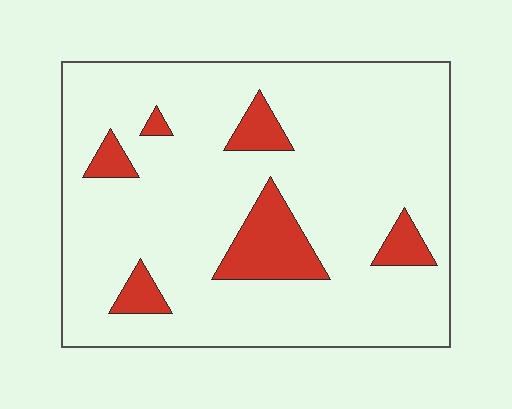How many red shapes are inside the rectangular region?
6.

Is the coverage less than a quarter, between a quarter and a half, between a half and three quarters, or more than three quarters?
Less than a quarter.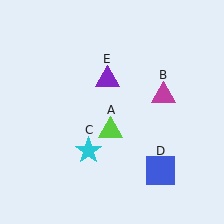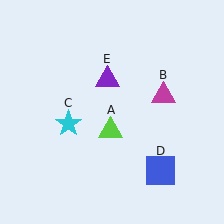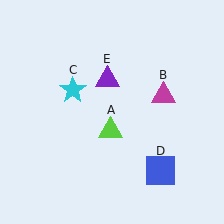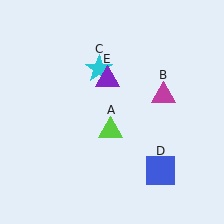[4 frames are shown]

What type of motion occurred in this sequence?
The cyan star (object C) rotated clockwise around the center of the scene.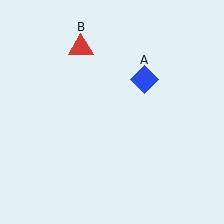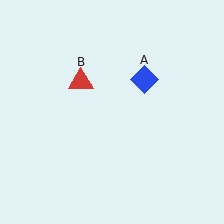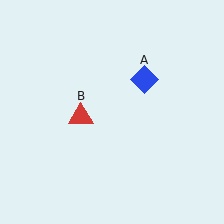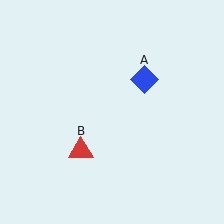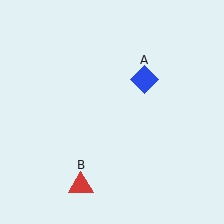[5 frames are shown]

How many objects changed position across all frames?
1 object changed position: red triangle (object B).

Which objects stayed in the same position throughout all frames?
Blue diamond (object A) remained stationary.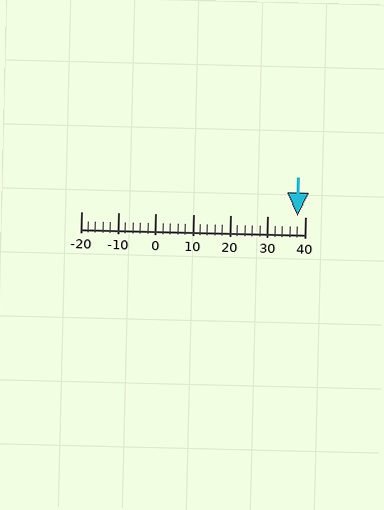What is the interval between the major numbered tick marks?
The major tick marks are spaced 10 units apart.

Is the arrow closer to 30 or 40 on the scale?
The arrow is closer to 40.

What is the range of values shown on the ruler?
The ruler shows values from -20 to 40.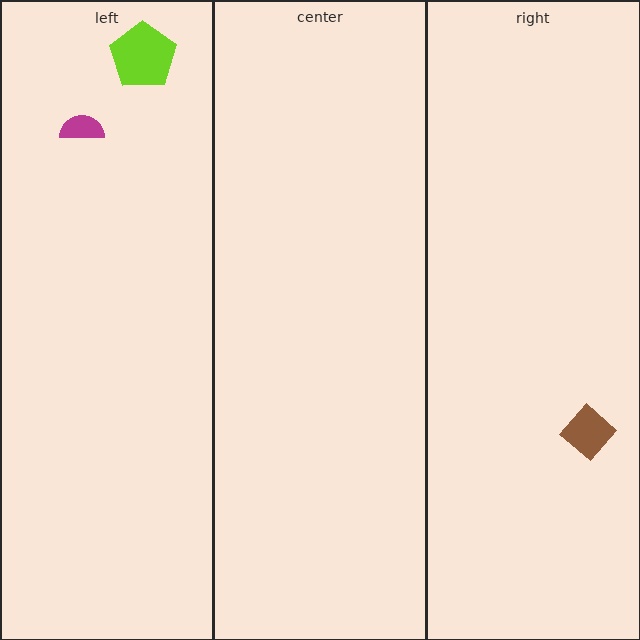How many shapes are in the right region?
1.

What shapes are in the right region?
The brown diamond.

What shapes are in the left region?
The lime pentagon, the magenta semicircle.